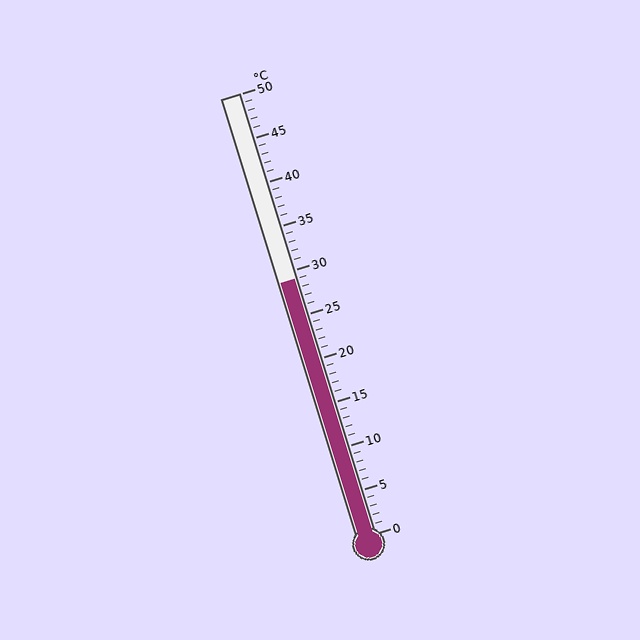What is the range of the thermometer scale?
The thermometer scale ranges from 0°C to 50°C.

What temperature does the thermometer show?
The thermometer shows approximately 29°C.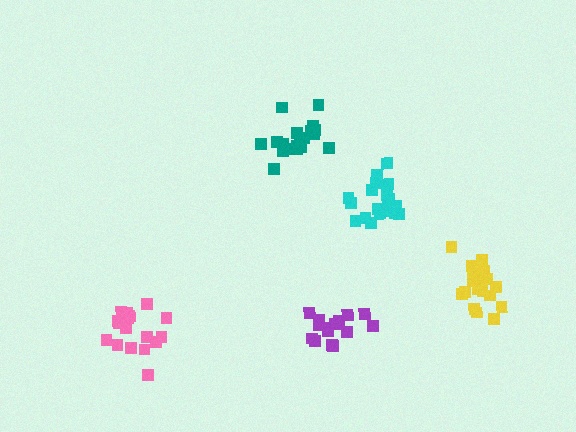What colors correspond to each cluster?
The clusters are colored: purple, yellow, pink, teal, cyan.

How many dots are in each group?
Group 1: 16 dots, Group 2: 19 dots, Group 3: 17 dots, Group 4: 21 dots, Group 5: 19 dots (92 total).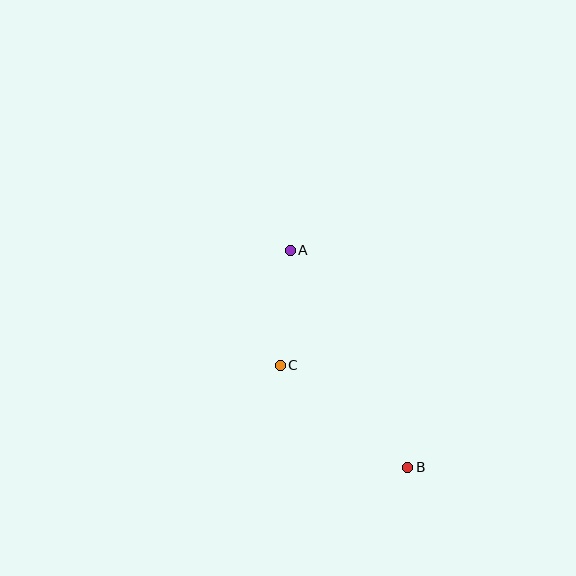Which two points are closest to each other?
Points A and C are closest to each other.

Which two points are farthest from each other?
Points A and B are farthest from each other.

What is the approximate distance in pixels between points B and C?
The distance between B and C is approximately 163 pixels.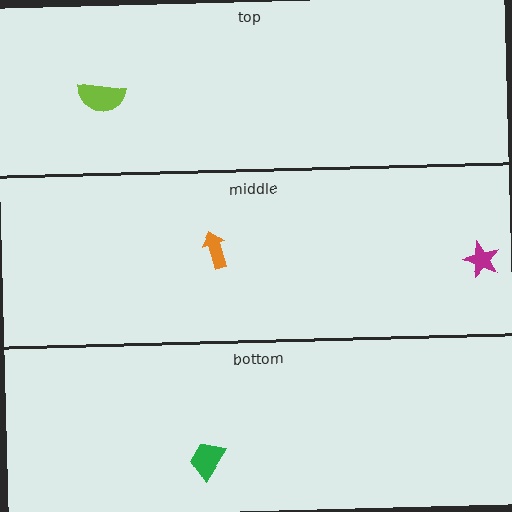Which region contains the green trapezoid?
The bottom region.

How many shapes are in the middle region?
2.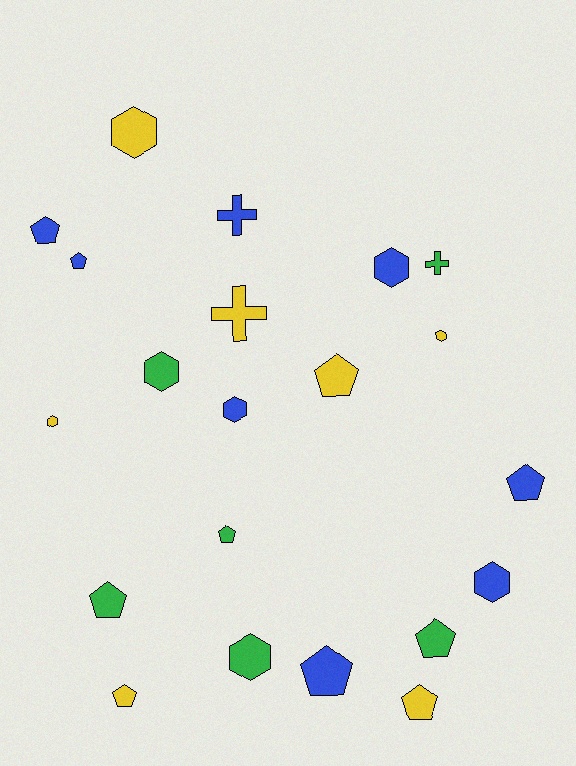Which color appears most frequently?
Blue, with 8 objects.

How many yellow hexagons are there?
There are 3 yellow hexagons.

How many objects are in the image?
There are 21 objects.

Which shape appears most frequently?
Pentagon, with 10 objects.